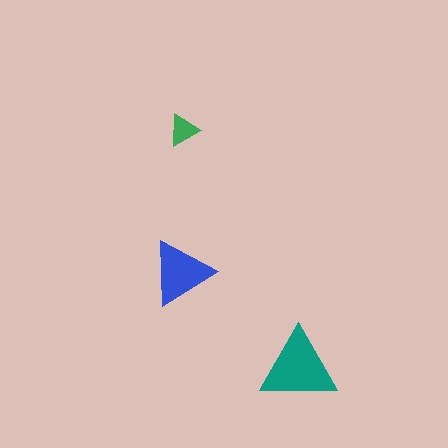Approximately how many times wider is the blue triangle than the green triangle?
About 2 times wider.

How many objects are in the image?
There are 3 objects in the image.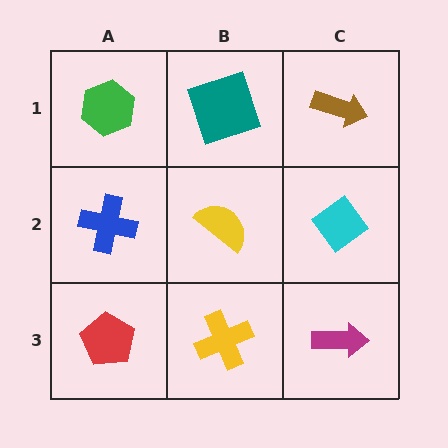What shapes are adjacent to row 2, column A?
A green hexagon (row 1, column A), a red pentagon (row 3, column A), a yellow semicircle (row 2, column B).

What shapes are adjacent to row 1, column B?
A yellow semicircle (row 2, column B), a green hexagon (row 1, column A), a brown arrow (row 1, column C).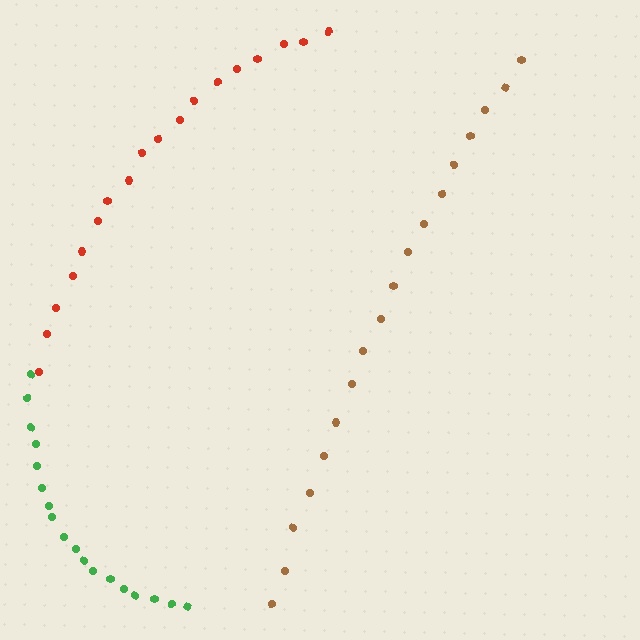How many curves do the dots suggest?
There are 3 distinct paths.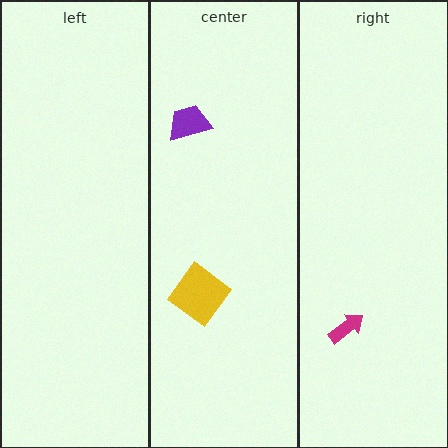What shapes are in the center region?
The purple trapezoid, the yellow diamond.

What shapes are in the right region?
The magenta arrow.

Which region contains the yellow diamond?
The center region.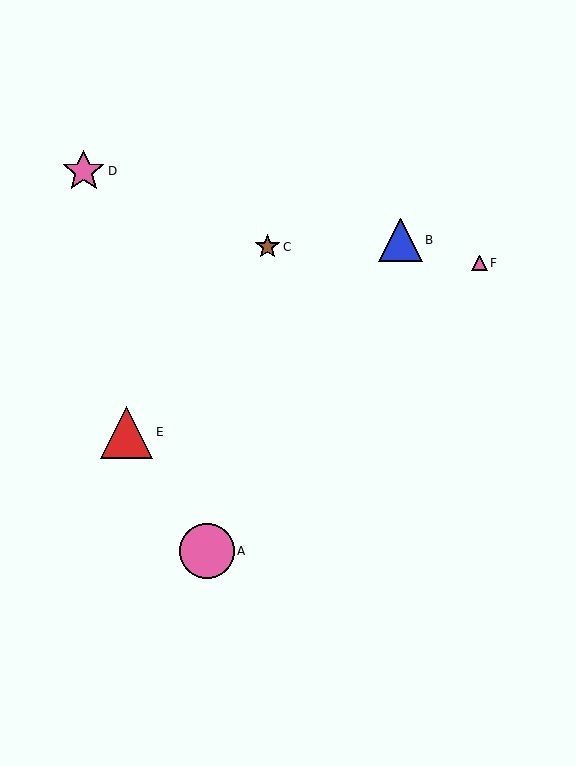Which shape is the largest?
The pink circle (labeled A) is the largest.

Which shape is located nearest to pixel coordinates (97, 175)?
The pink star (labeled D) at (84, 171) is nearest to that location.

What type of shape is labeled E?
Shape E is a red triangle.